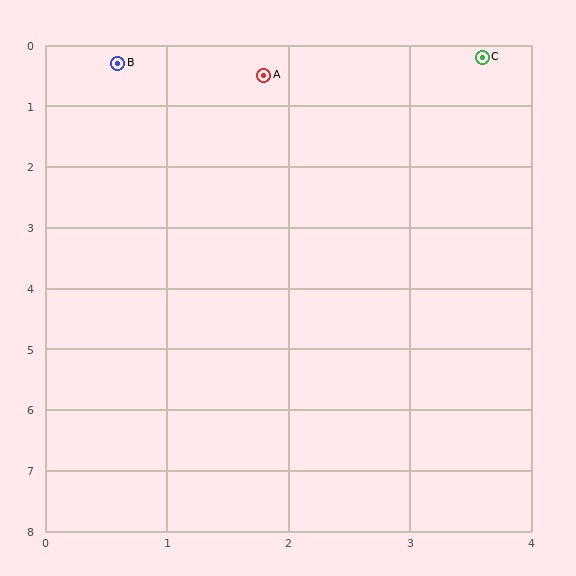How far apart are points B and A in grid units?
Points B and A are about 1.2 grid units apart.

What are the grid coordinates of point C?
Point C is at approximately (3.6, 0.2).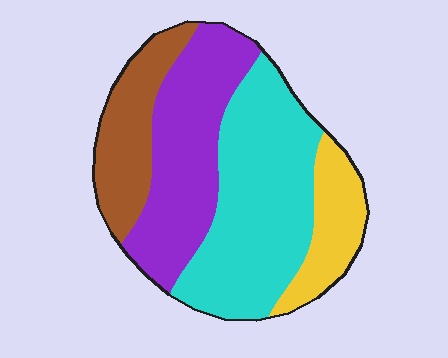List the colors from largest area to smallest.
From largest to smallest: cyan, purple, brown, yellow.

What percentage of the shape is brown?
Brown covers roughly 15% of the shape.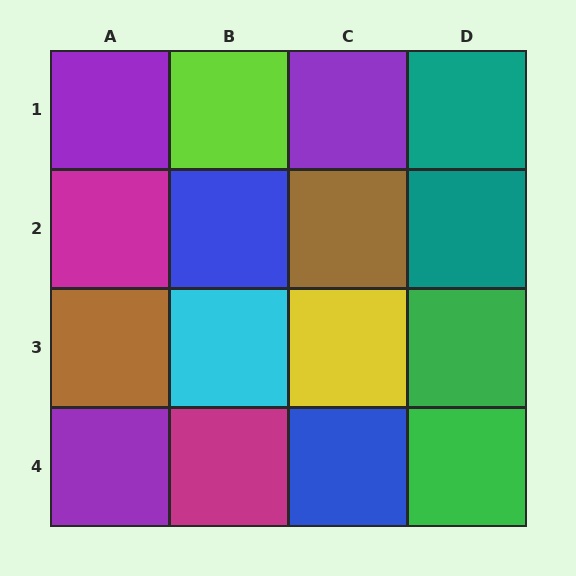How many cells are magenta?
2 cells are magenta.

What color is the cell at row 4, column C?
Blue.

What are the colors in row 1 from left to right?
Purple, lime, purple, teal.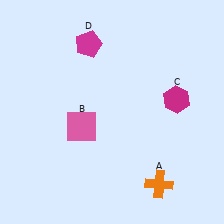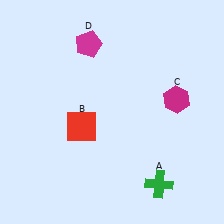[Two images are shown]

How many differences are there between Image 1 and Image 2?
There are 2 differences between the two images.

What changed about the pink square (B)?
In Image 1, B is pink. In Image 2, it changed to red.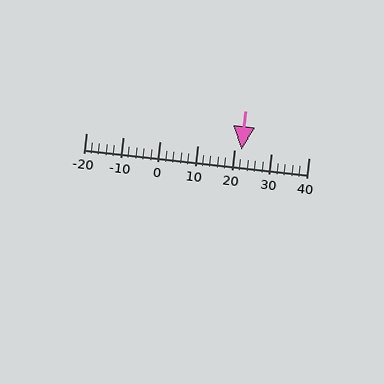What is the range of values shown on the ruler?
The ruler shows values from -20 to 40.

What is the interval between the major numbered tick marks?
The major tick marks are spaced 10 units apart.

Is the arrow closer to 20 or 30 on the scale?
The arrow is closer to 20.